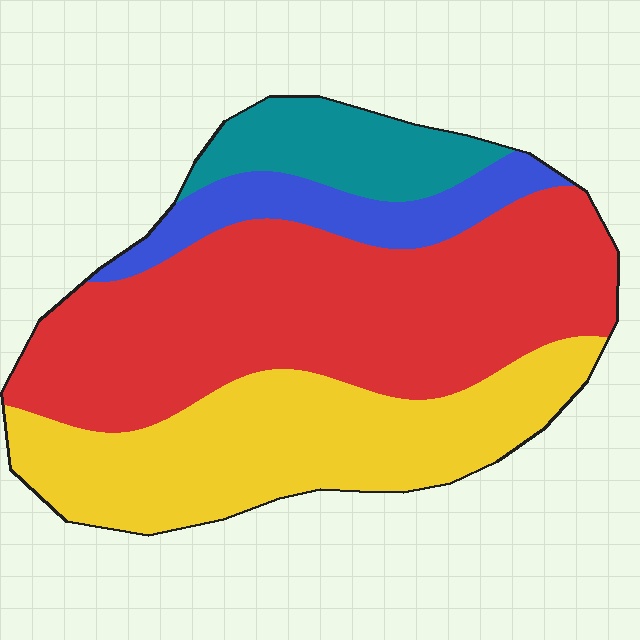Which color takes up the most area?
Red, at roughly 45%.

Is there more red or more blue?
Red.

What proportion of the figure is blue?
Blue covers around 10% of the figure.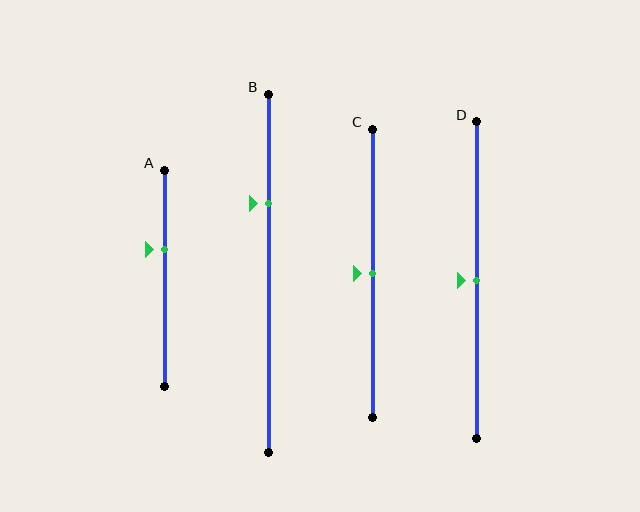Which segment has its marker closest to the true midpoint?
Segment C has its marker closest to the true midpoint.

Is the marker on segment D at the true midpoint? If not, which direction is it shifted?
Yes, the marker on segment D is at the true midpoint.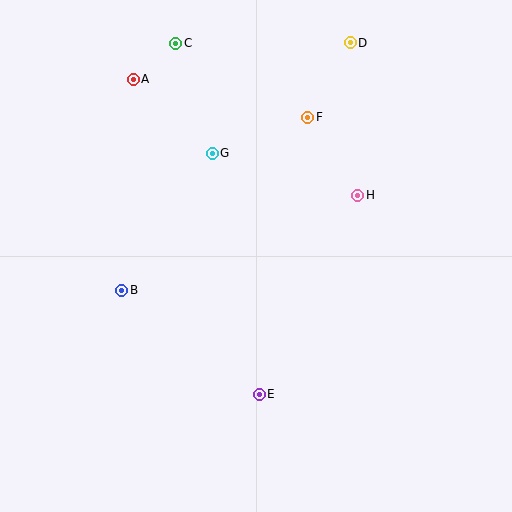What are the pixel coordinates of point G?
Point G is at (212, 153).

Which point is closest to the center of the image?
Point G at (212, 153) is closest to the center.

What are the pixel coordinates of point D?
Point D is at (350, 43).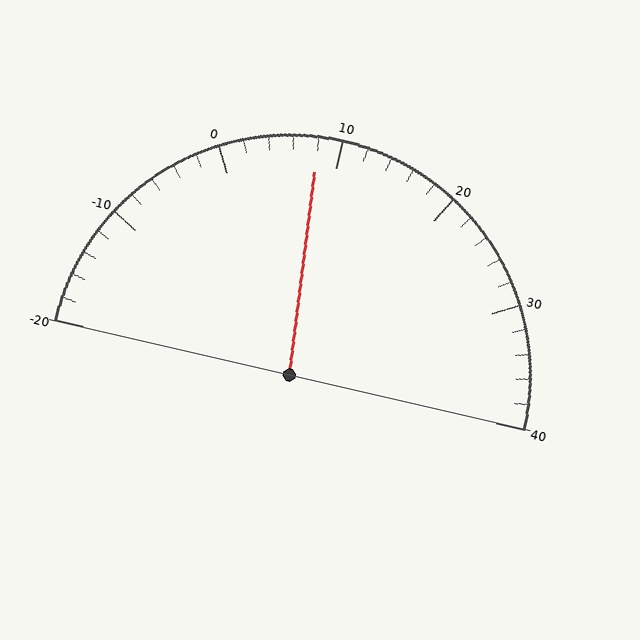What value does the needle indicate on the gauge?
The needle indicates approximately 8.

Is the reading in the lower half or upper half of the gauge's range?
The reading is in the lower half of the range (-20 to 40).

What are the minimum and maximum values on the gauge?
The gauge ranges from -20 to 40.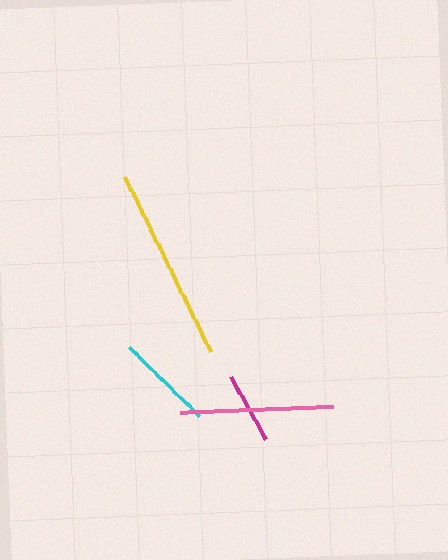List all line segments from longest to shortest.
From longest to shortest: yellow, pink, cyan, magenta.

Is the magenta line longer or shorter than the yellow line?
The yellow line is longer than the magenta line.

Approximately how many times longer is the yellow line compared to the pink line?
The yellow line is approximately 1.3 times the length of the pink line.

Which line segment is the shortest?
The magenta line is the shortest at approximately 72 pixels.